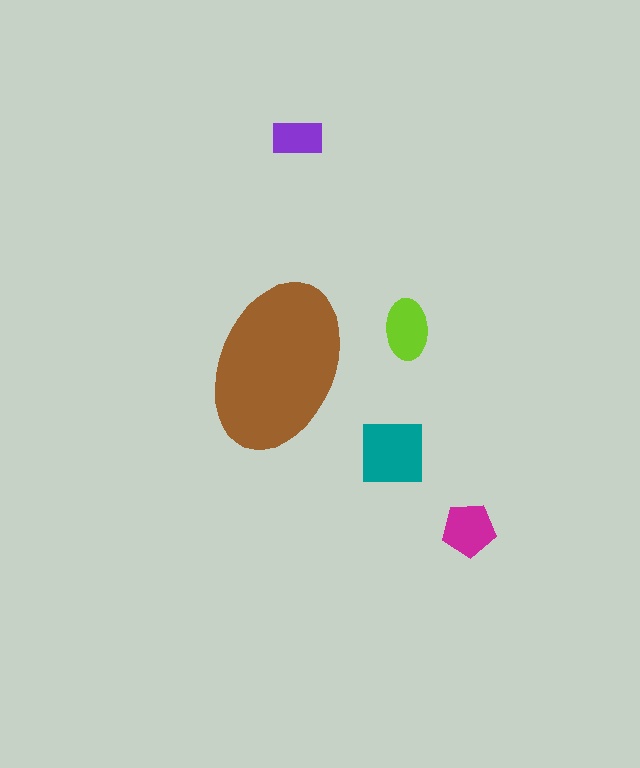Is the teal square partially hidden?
No, the teal square is fully visible.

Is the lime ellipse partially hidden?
No, the lime ellipse is fully visible.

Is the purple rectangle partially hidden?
No, the purple rectangle is fully visible.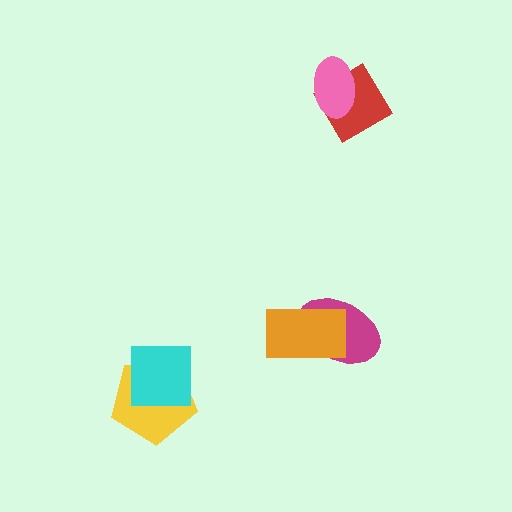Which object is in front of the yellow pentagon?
The cyan square is in front of the yellow pentagon.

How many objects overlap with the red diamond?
1 object overlaps with the red diamond.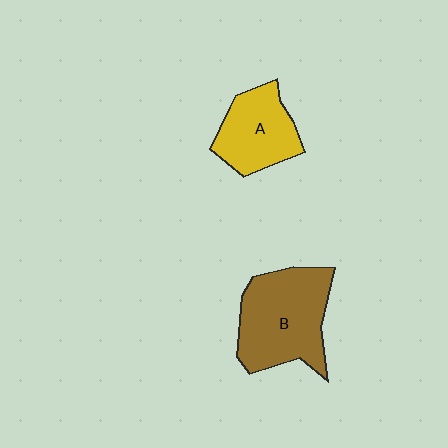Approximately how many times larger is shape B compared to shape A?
Approximately 1.5 times.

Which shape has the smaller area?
Shape A (yellow).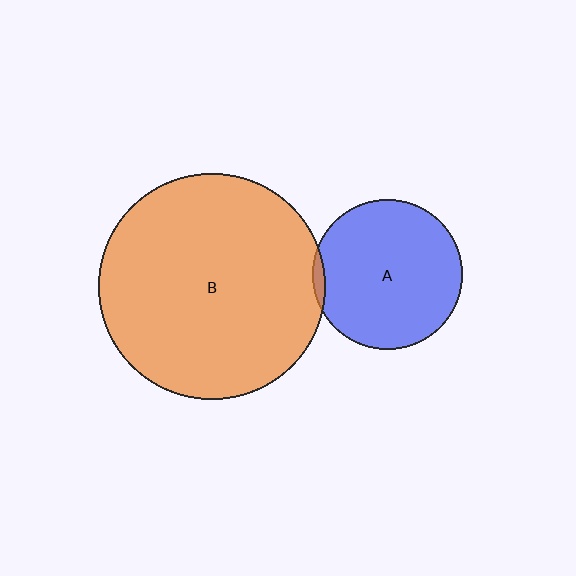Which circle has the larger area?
Circle B (orange).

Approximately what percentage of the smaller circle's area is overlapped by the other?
Approximately 5%.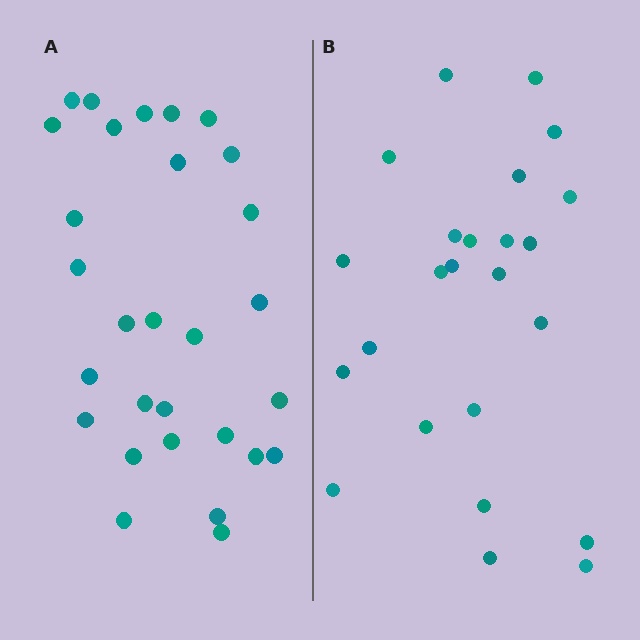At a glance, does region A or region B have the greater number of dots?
Region A (the left region) has more dots.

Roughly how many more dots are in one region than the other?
Region A has about 5 more dots than region B.